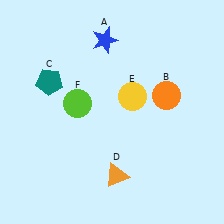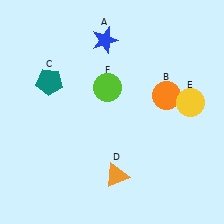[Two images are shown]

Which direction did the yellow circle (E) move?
The yellow circle (E) moved right.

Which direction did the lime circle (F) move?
The lime circle (F) moved right.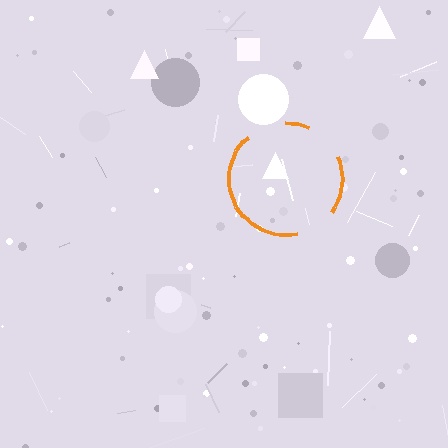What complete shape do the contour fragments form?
The contour fragments form a circle.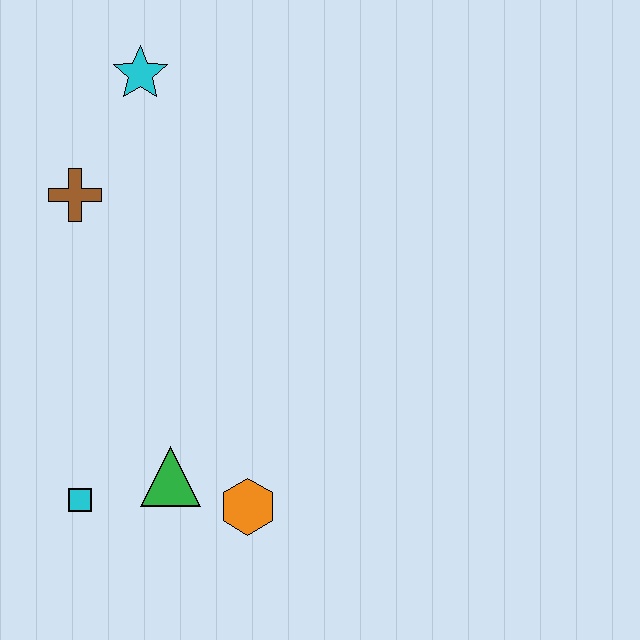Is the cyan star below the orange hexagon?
No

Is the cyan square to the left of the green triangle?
Yes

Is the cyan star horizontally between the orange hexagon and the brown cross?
Yes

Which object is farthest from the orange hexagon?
The cyan star is farthest from the orange hexagon.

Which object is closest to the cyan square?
The green triangle is closest to the cyan square.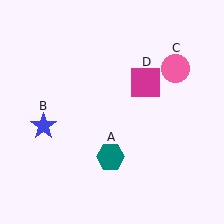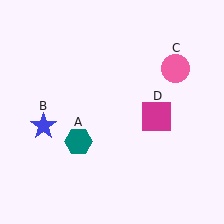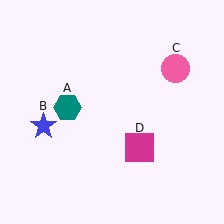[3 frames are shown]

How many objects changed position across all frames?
2 objects changed position: teal hexagon (object A), magenta square (object D).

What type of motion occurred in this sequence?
The teal hexagon (object A), magenta square (object D) rotated clockwise around the center of the scene.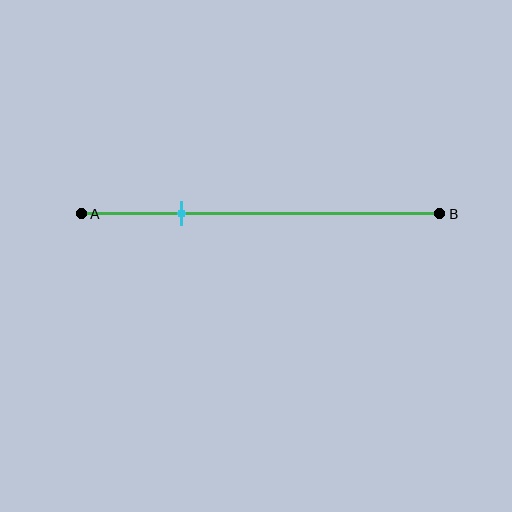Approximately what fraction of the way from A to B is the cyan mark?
The cyan mark is approximately 30% of the way from A to B.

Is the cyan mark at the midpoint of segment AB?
No, the mark is at about 30% from A, not at the 50% midpoint.